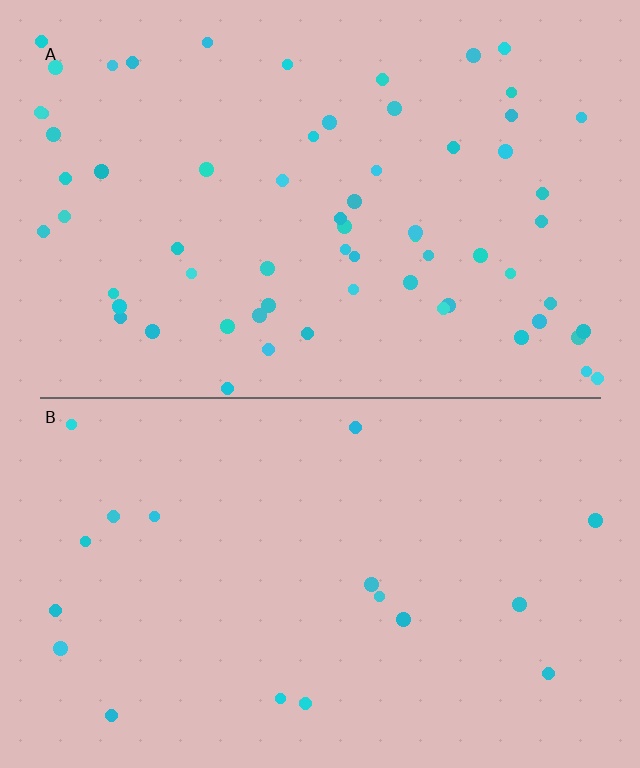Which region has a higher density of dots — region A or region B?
A (the top).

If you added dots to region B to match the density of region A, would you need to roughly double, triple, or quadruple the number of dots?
Approximately quadruple.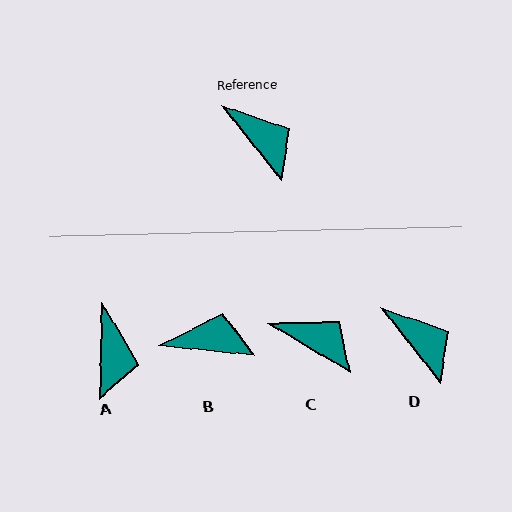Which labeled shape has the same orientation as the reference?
D.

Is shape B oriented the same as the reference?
No, it is off by about 46 degrees.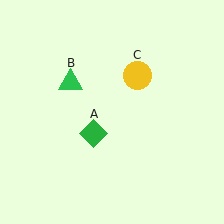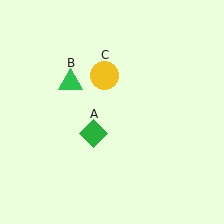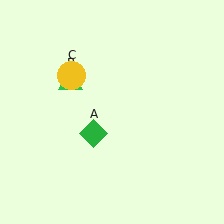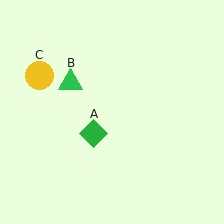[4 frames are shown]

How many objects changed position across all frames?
1 object changed position: yellow circle (object C).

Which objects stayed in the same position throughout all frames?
Green diamond (object A) and green triangle (object B) remained stationary.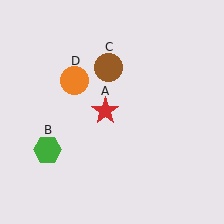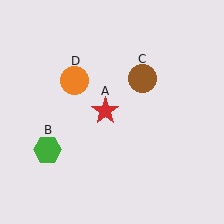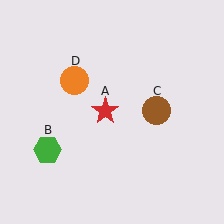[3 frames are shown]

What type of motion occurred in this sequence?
The brown circle (object C) rotated clockwise around the center of the scene.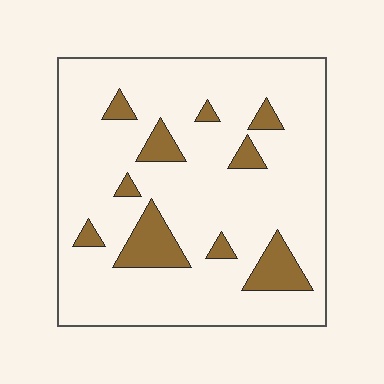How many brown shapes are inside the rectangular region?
10.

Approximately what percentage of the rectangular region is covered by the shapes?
Approximately 15%.